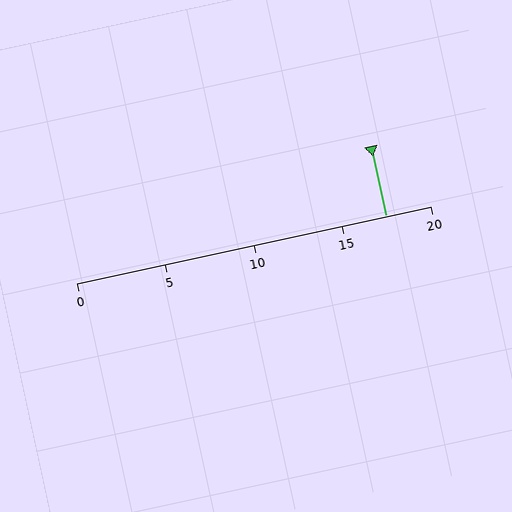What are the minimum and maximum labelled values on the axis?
The axis runs from 0 to 20.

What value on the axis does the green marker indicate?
The marker indicates approximately 17.5.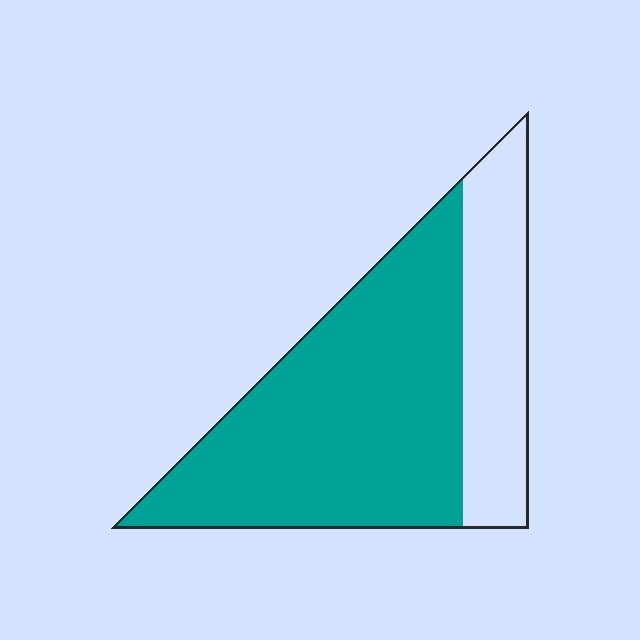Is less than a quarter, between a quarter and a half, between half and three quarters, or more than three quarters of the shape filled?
Between half and three quarters.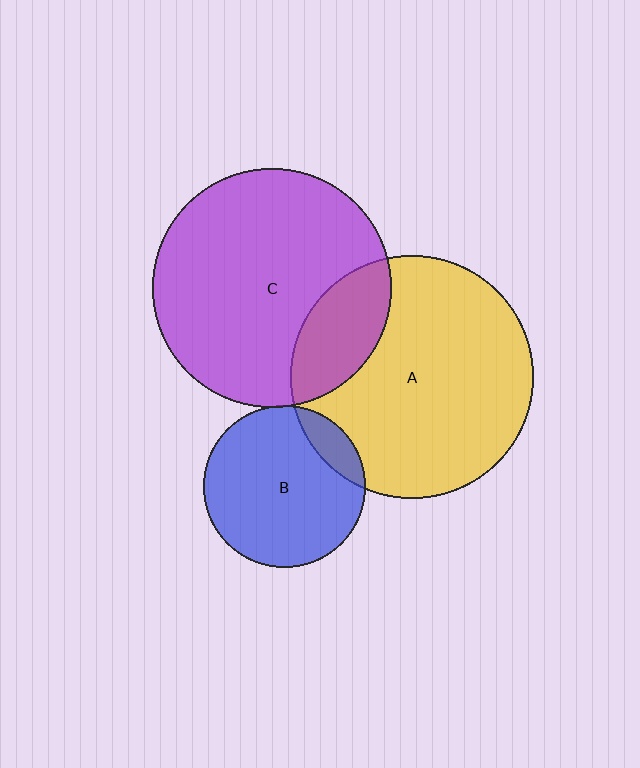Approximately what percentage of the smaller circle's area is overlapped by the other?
Approximately 5%.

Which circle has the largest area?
Circle A (yellow).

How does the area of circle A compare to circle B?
Approximately 2.3 times.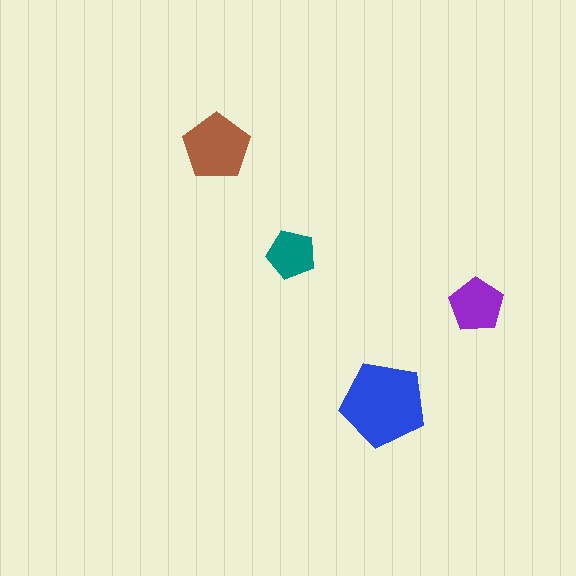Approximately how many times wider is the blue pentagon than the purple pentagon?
About 1.5 times wider.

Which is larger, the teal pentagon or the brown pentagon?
The brown one.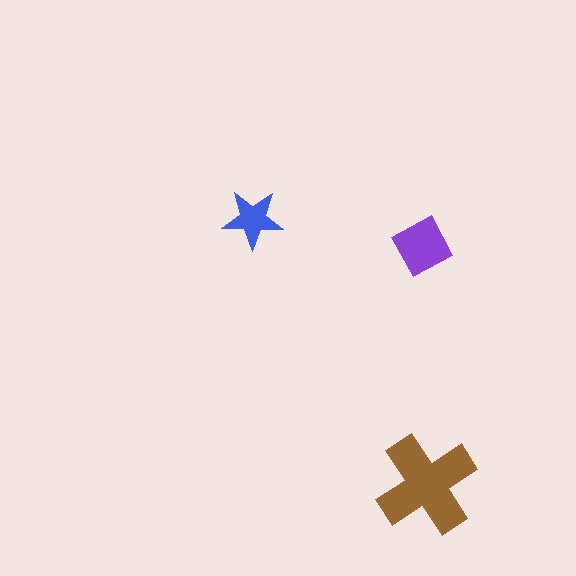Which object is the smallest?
The blue star.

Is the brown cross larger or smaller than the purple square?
Larger.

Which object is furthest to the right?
The brown cross is rightmost.